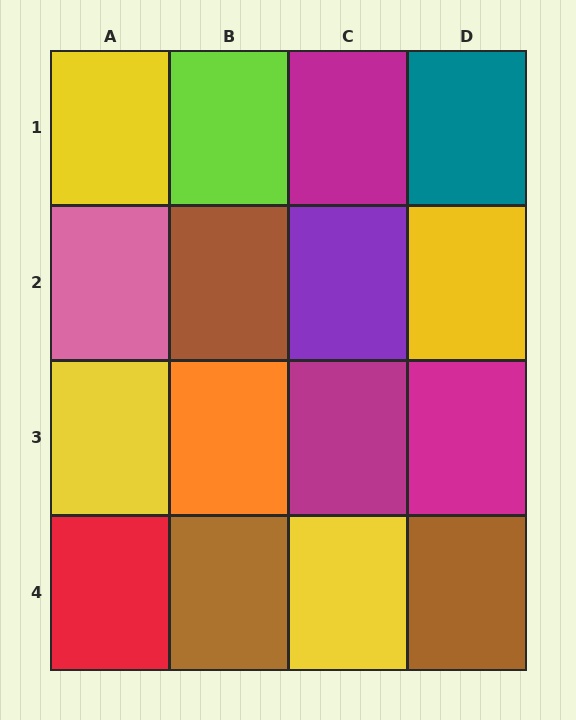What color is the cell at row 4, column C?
Yellow.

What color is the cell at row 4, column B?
Brown.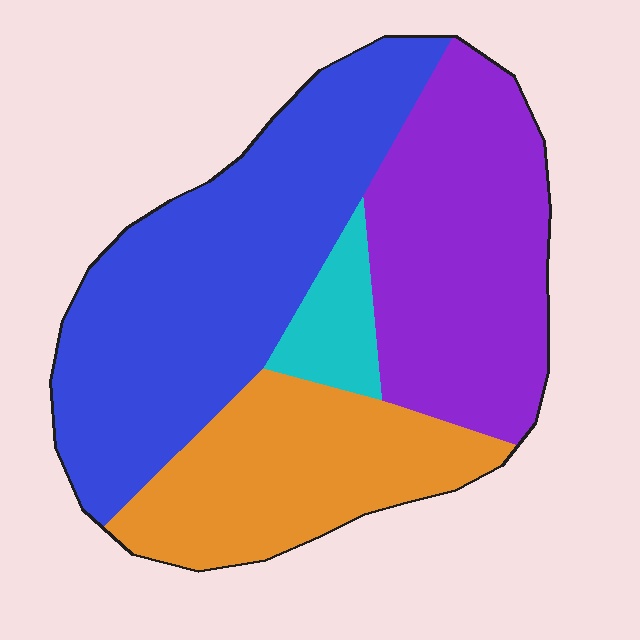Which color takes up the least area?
Cyan, at roughly 5%.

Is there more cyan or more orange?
Orange.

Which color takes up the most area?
Blue, at roughly 40%.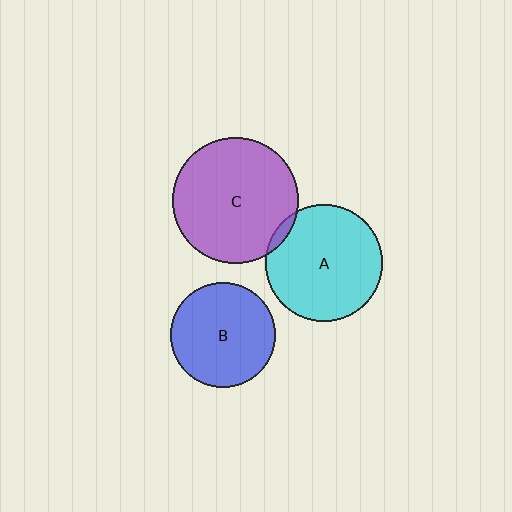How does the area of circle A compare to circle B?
Approximately 1.2 times.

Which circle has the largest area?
Circle C (purple).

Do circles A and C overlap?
Yes.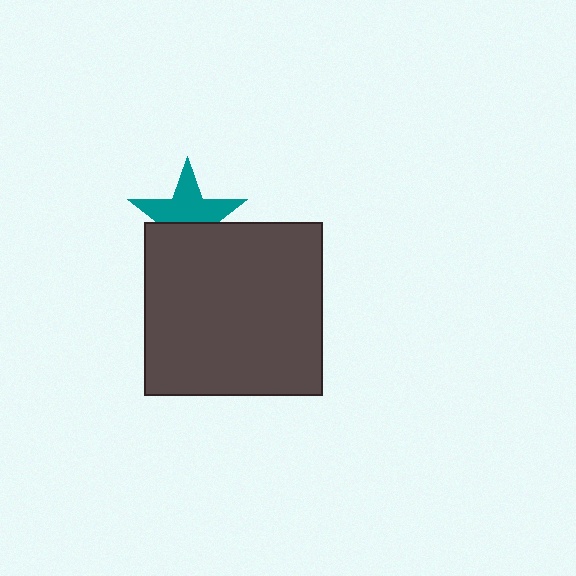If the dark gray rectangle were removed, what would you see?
You would see the complete teal star.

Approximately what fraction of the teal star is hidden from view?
Roughly 43% of the teal star is hidden behind the dark gray rectangle.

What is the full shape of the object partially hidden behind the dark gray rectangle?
The partially hidden object is a teal star.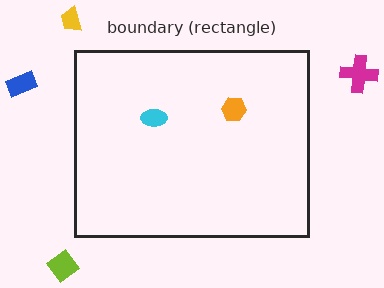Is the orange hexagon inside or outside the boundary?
Inside.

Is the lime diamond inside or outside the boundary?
Outside.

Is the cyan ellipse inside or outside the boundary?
Inside.